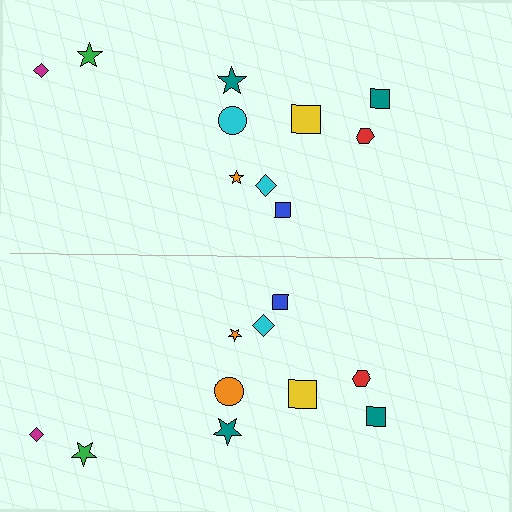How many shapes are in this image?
There are 20 shapes in this image.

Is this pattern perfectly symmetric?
No, the pattern is not perfectly symmetric. The orange circle on the bottom side breaks the symmetry — its mirror counterpart is cyan.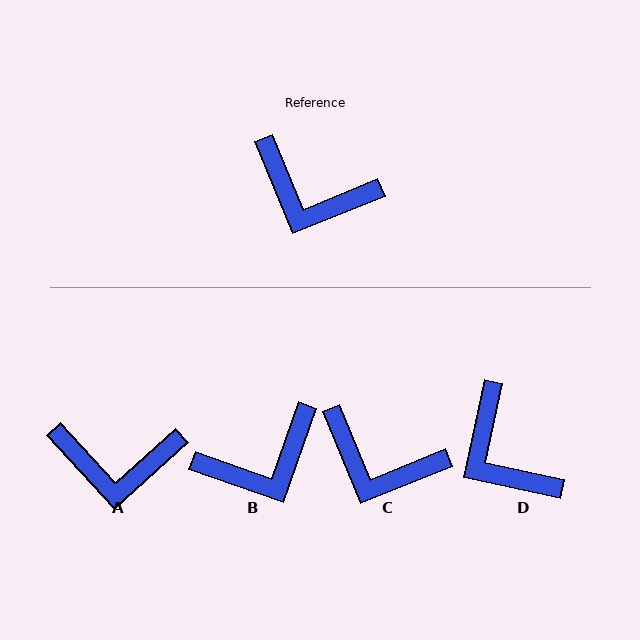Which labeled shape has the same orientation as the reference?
C.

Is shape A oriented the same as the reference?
No, it is off by about 20 degrees.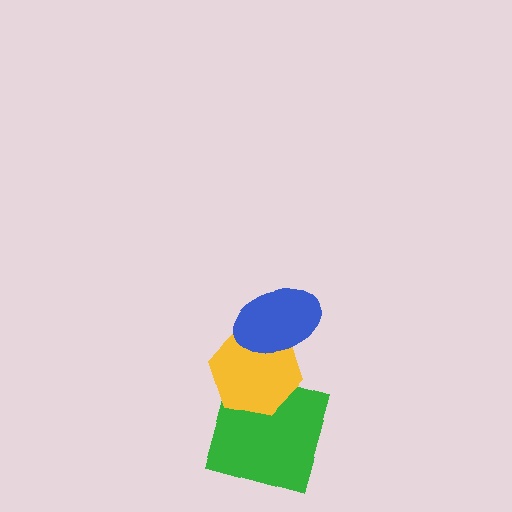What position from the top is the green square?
The green square is 3rd from the top.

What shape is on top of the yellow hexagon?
The blue ellipse is on top of the yellow hexagon.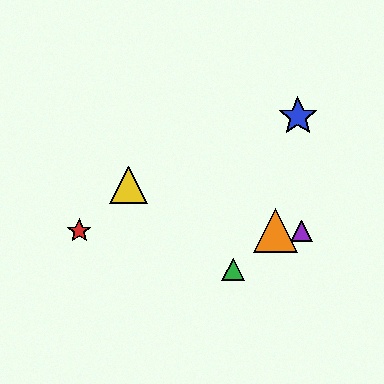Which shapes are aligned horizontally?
The red star, the purple triangle, the orange triangle are aligned horizontally.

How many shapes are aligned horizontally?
3 shapes (the red star, the purple triangle, the orange triangle) are aligned horizontally.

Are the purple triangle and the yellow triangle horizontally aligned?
No, the purple triangle is at y≈231 and the yellow triangle is at y≈185.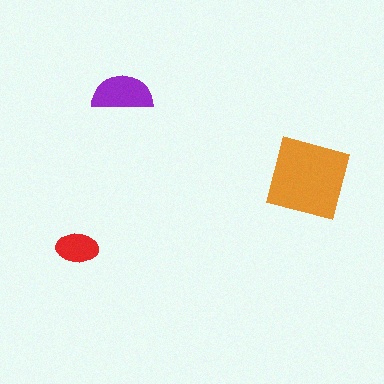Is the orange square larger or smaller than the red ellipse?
Larger.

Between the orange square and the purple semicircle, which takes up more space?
The orange square.